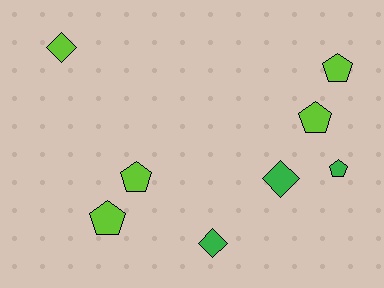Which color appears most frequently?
Lime, with 5 objects.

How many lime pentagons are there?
There are 4 lime pentagons.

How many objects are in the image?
There are 8 objects.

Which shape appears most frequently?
Pentagon, with 5 objects.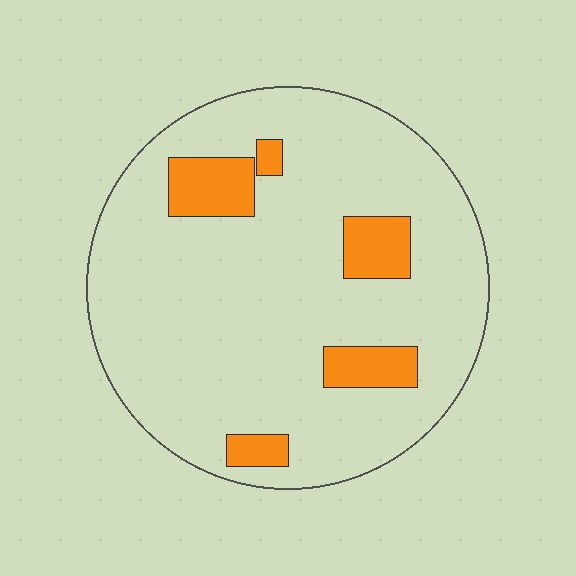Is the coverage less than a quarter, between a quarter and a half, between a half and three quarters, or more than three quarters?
Less than a quarter.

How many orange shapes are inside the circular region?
5.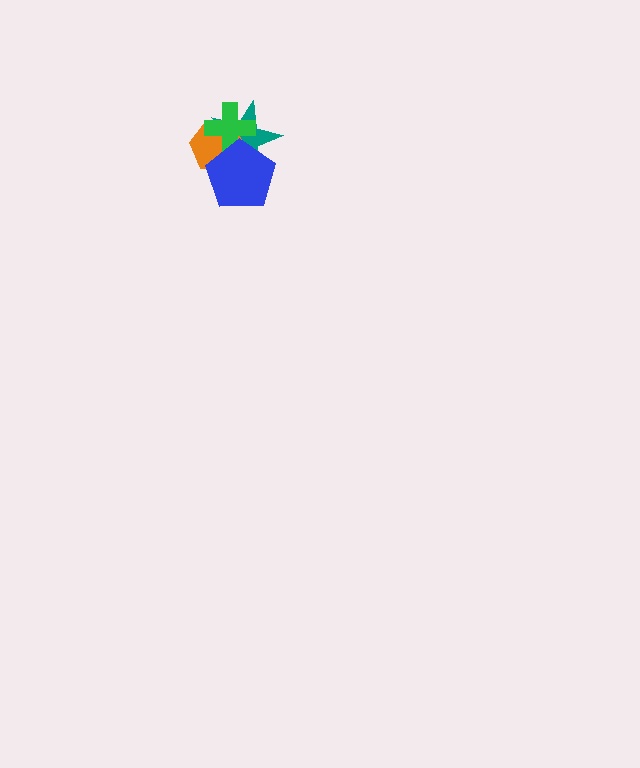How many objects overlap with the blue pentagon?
3 objects overlap with the blue pentagon.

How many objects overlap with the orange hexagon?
3 objects overlap with the orange hexagon.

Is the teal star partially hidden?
Yes, it is partially covered by another shape.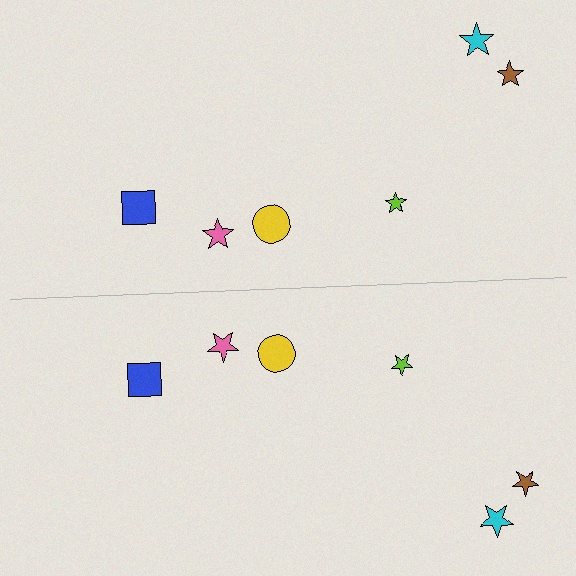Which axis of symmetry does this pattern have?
The pattern has a horizontal axis of symmetry running through the center of the image.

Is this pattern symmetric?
Yes, this pattern has bilateral (reflection) symmetry.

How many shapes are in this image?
There are 12 shapes in this image.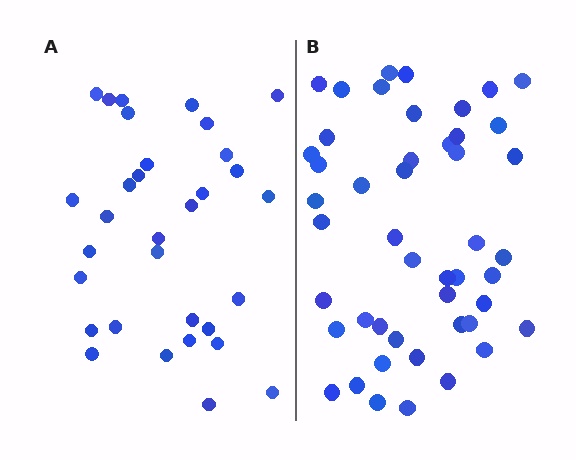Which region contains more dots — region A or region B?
Region B (the right region) has more dots.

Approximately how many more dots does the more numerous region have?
Region B has approximately 15 more dots than region A.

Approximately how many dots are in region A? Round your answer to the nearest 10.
About 30 dots. (The exact count is 32, which rounds to 30.)